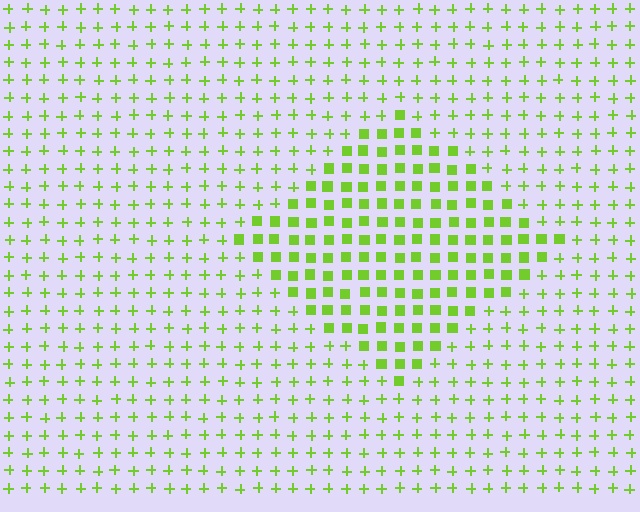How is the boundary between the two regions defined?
The boundary is defined by a change in element shape: squares inside vs. plus signs outside. All elements share the same color and spacing.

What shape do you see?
I see a diamond.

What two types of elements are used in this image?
The image uses squares inside the diamond region and plus signs outside it.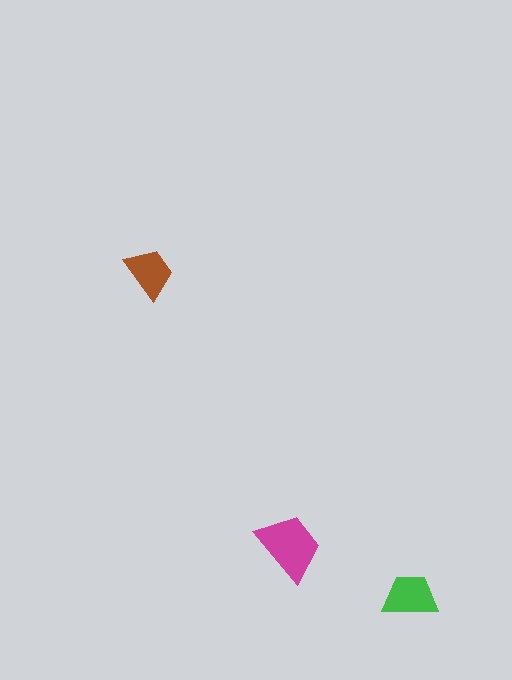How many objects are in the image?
There are 3 objects in the image.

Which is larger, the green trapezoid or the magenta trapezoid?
The magenta one.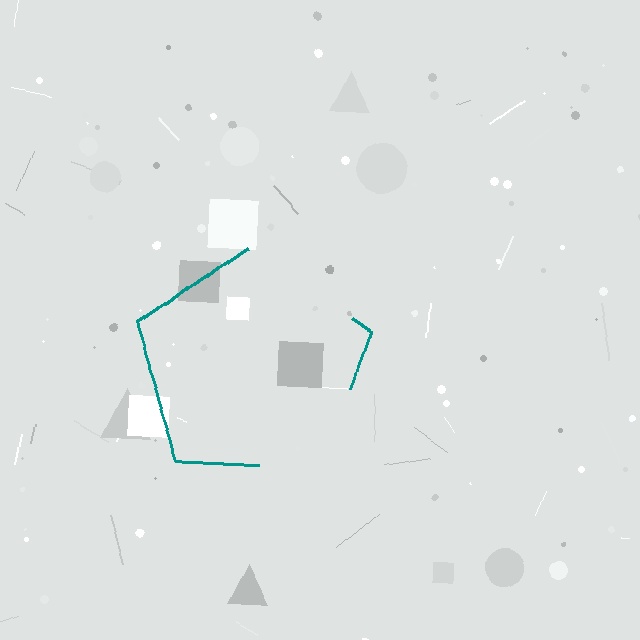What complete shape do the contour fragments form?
The contour fragments form a pentagon.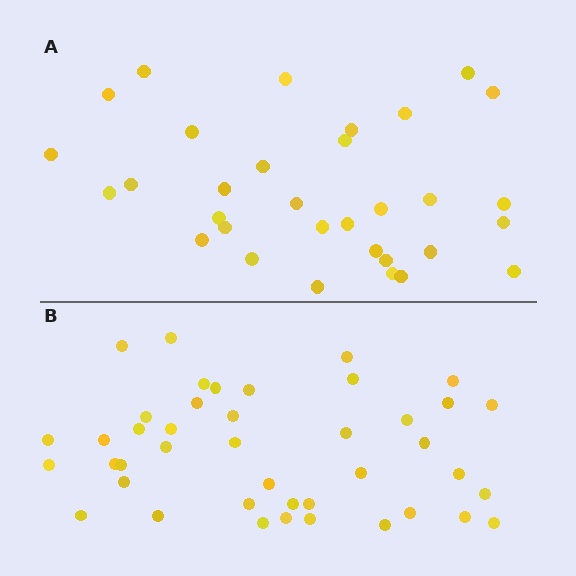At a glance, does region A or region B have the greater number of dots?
Region B (the bottom region) has more dots.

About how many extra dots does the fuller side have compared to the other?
Region B has roughly 10 or so more dots than region A.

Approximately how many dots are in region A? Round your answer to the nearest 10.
About 30 dots. (The exact count is 32, which rounds to 30.)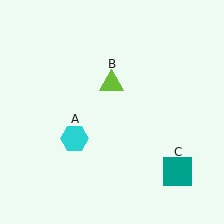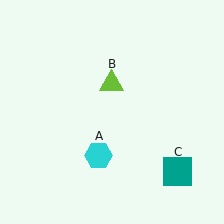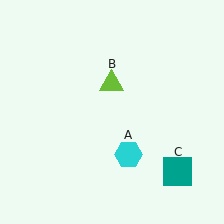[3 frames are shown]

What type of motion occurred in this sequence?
The cyan hexagon (object A) rotated counterclockwise around the center of the scene.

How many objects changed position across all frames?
1 object changed position: cyan hexagon (object A).